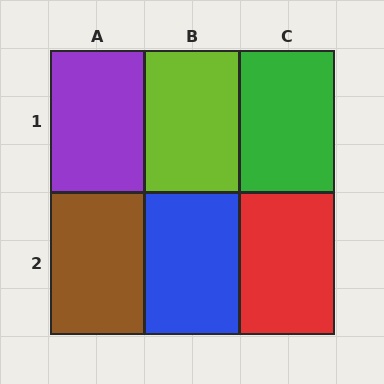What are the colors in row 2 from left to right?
Brown, blue, red.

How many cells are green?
1 cell is green.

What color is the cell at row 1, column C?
Green.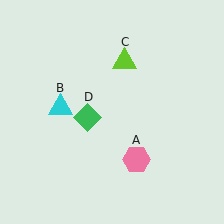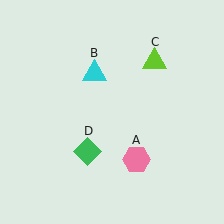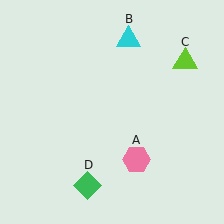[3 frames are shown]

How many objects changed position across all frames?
3 objects changed position: cyan triangle (object B), lime triangle (object C), green diamond (object D).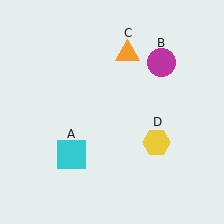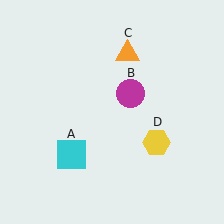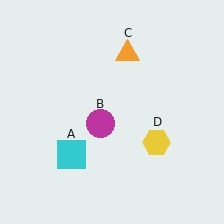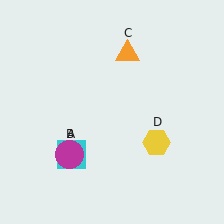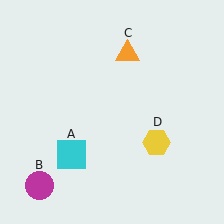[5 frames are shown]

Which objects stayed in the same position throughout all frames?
Cyan square (object A) and orange triangle (object C) and yellow hexagon (object D) remained stationary.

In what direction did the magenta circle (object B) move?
The magenta circle (object B) moved down and to the left.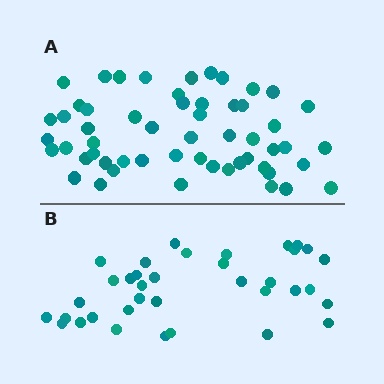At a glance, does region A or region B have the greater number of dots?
Region A (the top region) has more dots.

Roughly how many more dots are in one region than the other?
Region A has approximately 20 more dots than region B.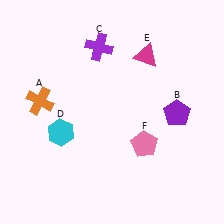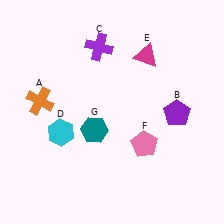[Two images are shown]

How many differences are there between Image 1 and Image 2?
There is 1 difference between the two images.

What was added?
A teal hexagon (G) was added in Image 2.